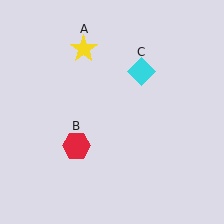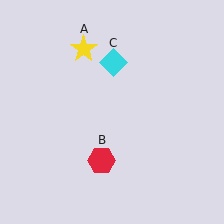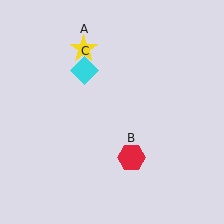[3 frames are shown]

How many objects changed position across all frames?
2 objects changed position: red hexagon (object B), cyan diamond (object C).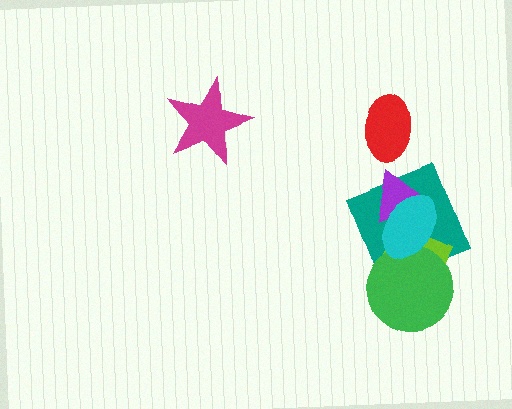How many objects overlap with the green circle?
3 objects overlap with the green circle.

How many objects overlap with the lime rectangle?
3 objects overlap with the lime rectangle.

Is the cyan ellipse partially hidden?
No, no other shape covers it.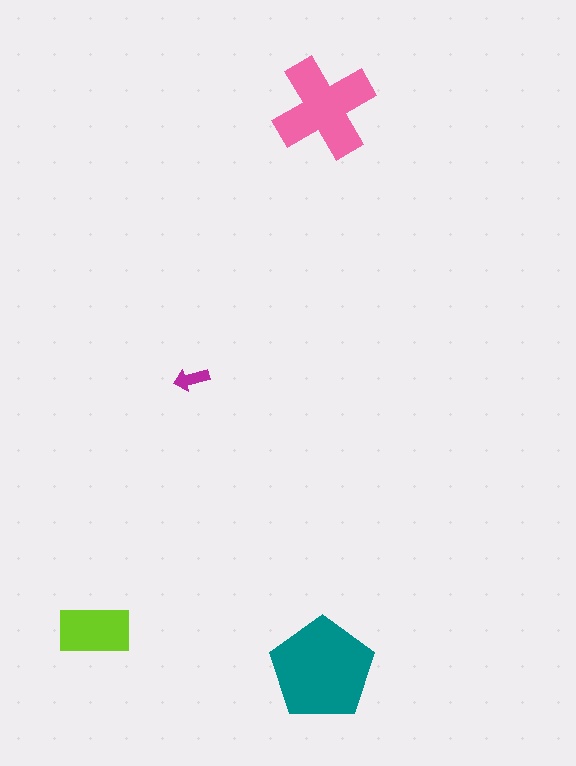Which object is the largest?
The teal pentagon.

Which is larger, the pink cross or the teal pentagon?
The teal pentagon.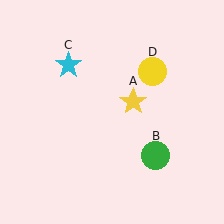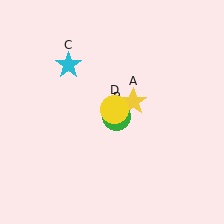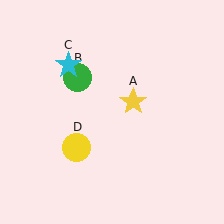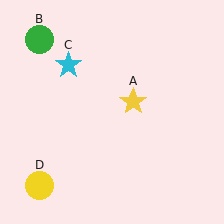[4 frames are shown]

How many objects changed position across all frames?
2 objects changed position: green circle (object B), yellow circle (object D).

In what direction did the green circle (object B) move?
The green circle (object B) moved up and to the left.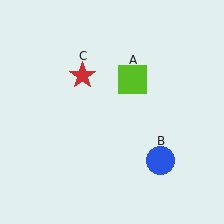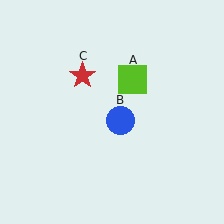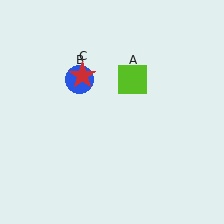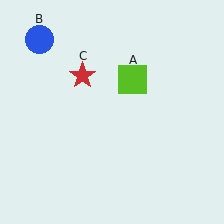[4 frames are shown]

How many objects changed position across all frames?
1 object changed position: blue circle (object B).